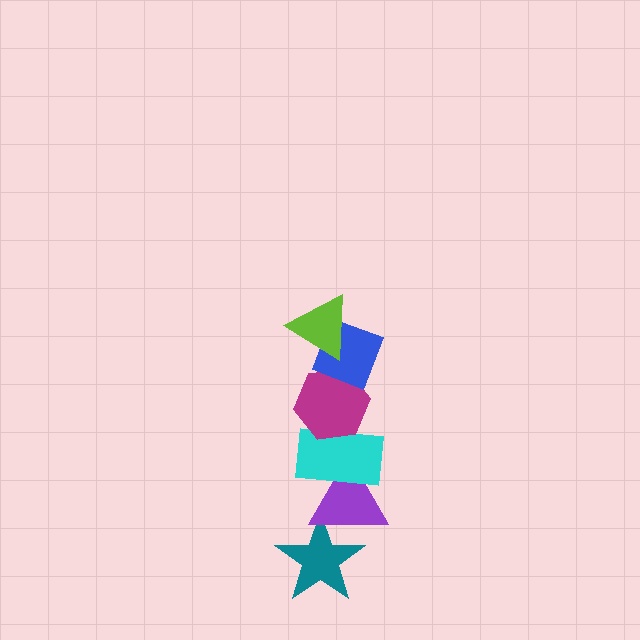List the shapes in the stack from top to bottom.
From top to bottom: the lime triangle, the blue diamond, the magenta hexagon, the cyan rectangle, the purple triangle, the teal star.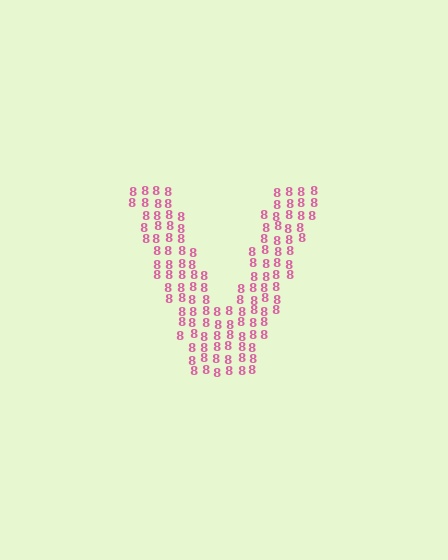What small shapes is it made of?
It is made of small digit 8's.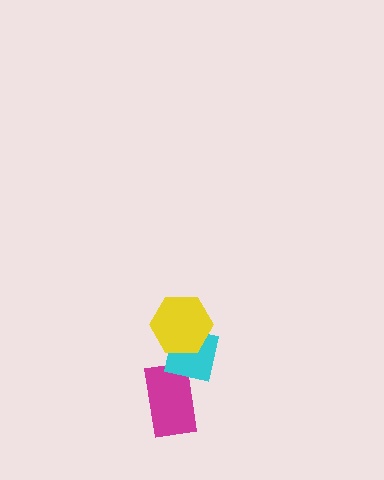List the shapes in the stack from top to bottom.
From top to bottom: the yellow hexagon, the cyan square, the magenta rectangle.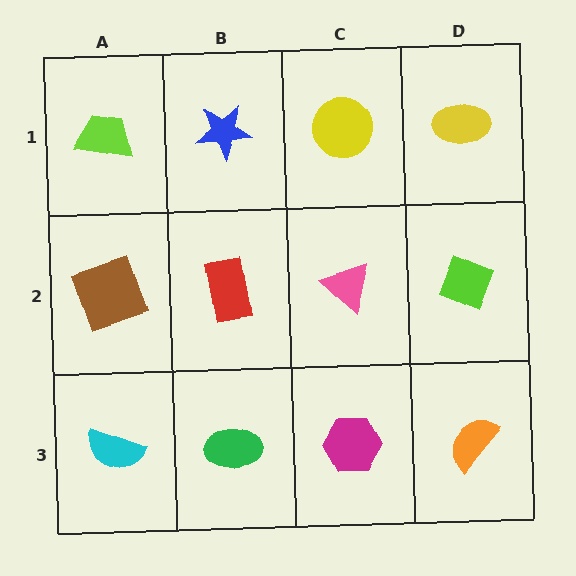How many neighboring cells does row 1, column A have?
2.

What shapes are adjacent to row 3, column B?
A red rectangle (row 2, column B), a cyan semicircle (row 3, column A), a magenta hexagon (row 3, column C).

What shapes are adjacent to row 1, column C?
A pink triangle (row 2, column C), a blue star (row 1, column B), a yellow ellipse (row 1, column D).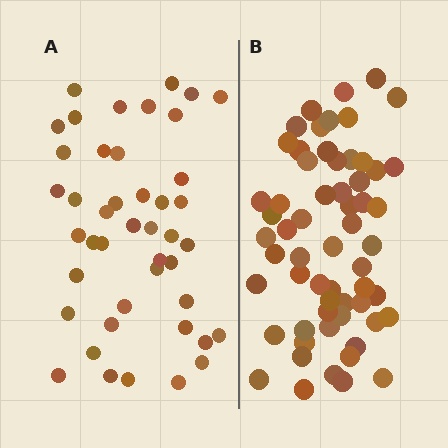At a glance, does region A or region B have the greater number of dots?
Region B (the right region) has more dots.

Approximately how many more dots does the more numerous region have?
Region B has approximately 15 more dots than region A.